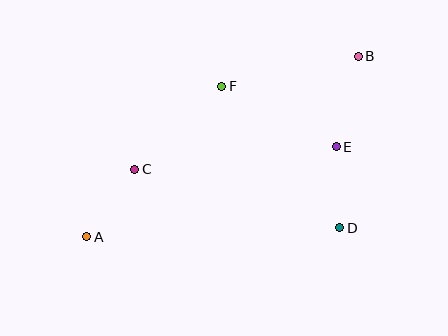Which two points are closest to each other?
Points D and E are closest to each other.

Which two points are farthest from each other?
Points A and B are farthest from each other.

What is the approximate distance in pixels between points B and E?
The distance between B and E is approximately 93 pixels.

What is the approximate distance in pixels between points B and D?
The distance between B and D is approximately 173 pixels.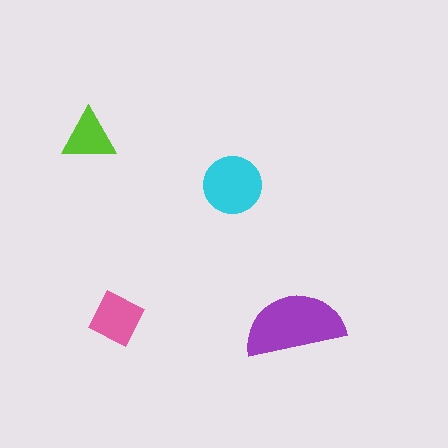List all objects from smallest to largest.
The lime triangle, the pink diamond, the cyan circle, the purple semicircle.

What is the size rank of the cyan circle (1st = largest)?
2nd.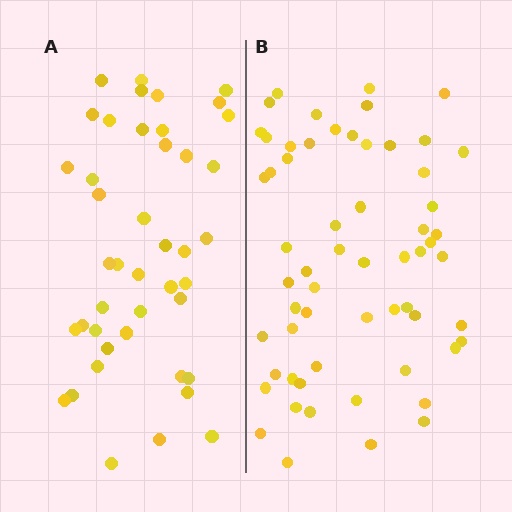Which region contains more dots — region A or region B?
Region B (the right region) has more dots.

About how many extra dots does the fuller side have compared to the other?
Region B has approximately 15 more dots than region A.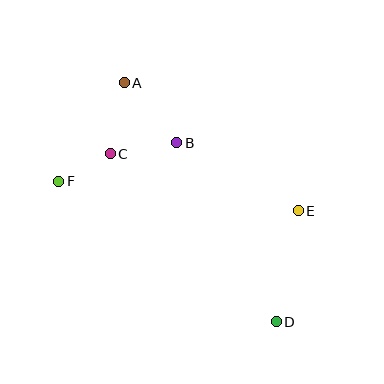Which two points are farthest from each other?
Points A and D are farthest from each other.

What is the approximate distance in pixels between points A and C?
The distance between A and C is approximately 72 pixels.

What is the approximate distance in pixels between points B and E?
The distance between B and E is approximately 139 pixels.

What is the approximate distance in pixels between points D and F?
The distance between D and F is approximately 259 pixels.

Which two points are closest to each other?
Points C and F are closest to each other.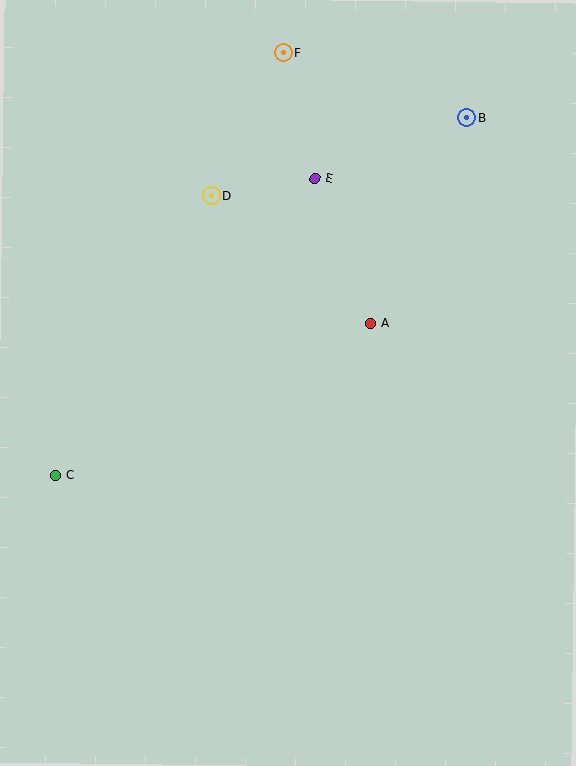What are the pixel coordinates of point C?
Point C is at (55, 475).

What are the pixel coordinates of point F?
Point F is at (283, 53).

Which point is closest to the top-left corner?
Point F is closest to the top-left corner.